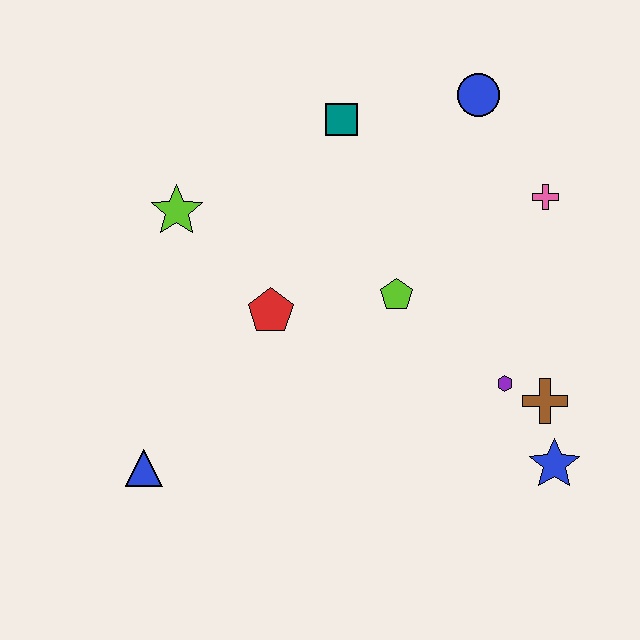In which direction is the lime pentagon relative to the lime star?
The lime pentagon is to the right of the lime star.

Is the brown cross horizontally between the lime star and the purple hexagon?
No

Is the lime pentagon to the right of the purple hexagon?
No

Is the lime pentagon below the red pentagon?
No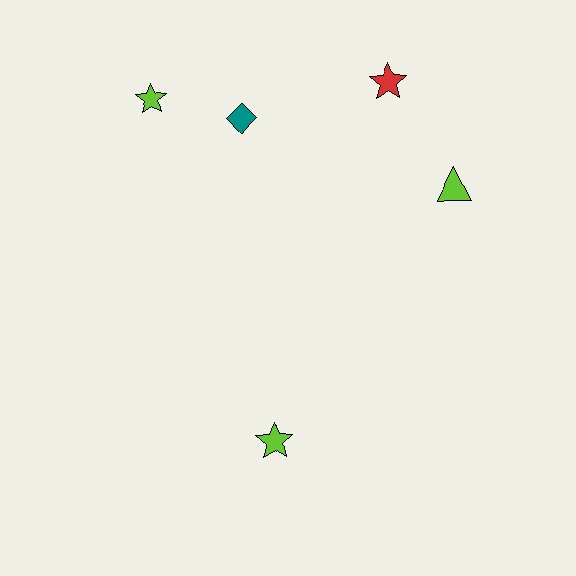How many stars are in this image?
There are 3 stars.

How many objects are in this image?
There are 5 objects.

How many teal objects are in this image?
There is 1 teal object.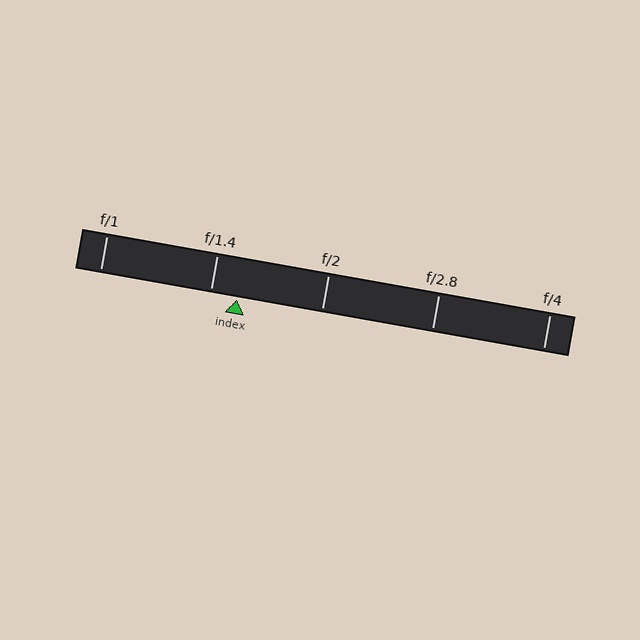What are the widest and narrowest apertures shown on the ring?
The widest aperture shown is f/1 and the narrowest is f/4.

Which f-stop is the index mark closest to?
The index mark is closest to f/1.4.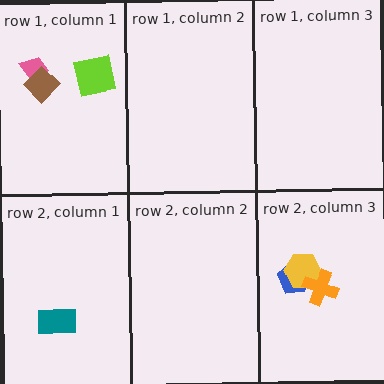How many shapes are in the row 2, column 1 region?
1.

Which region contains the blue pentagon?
The row 2, column 3 region.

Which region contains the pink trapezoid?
The row 1, column 1 region.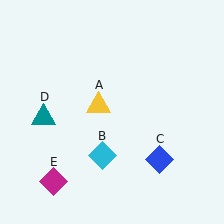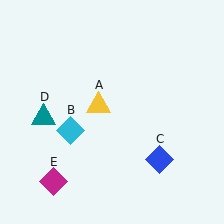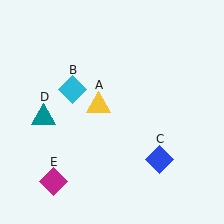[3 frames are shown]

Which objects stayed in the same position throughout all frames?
Yellow triangle (object A) and blue diamond (object C) and teal triangle (object D) and magenta diamond (object E) remained stationary.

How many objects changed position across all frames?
1 object changed position: cyan diamond (object B).